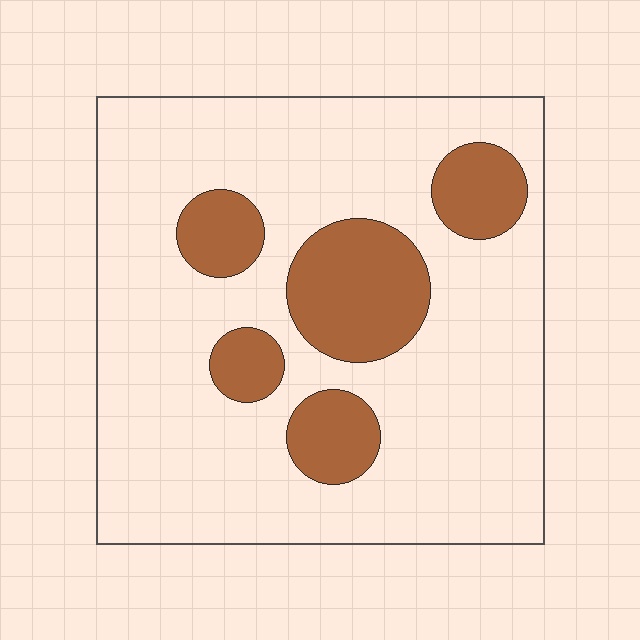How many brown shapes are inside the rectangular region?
5.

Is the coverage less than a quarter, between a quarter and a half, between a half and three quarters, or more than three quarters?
Less than a quarter.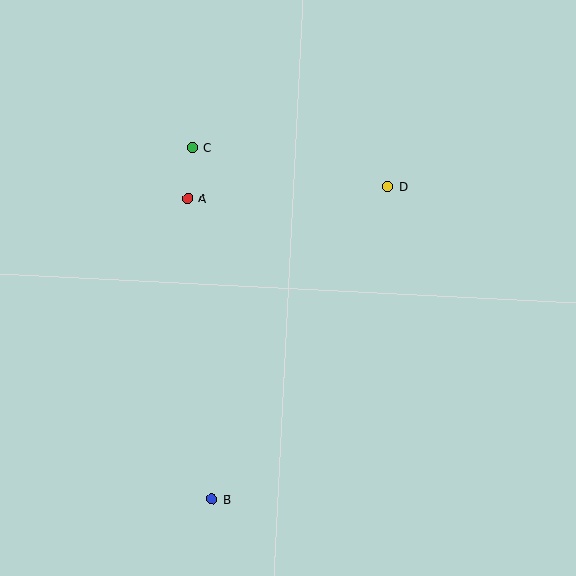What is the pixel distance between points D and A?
The distance between D and A is 201 pixels.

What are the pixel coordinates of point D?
Point D is at (388, 186).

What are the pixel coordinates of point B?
Point B is at (212, 499).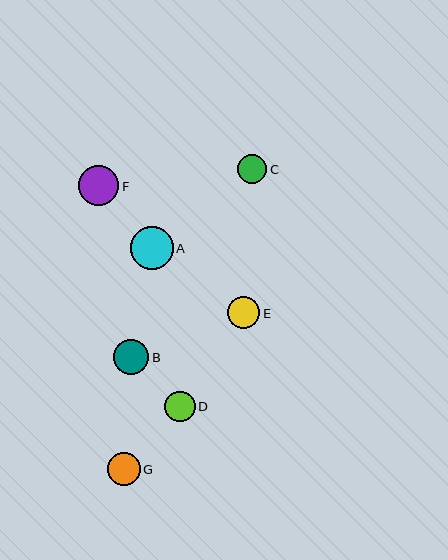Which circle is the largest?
Circle A is the largest with a size of approximately 43 pixels.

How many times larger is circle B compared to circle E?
Circle B is approximately 1.1 times the size of circle E.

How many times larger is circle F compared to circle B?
Circle F is approximately 1.1 times the size of circle B.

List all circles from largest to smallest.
From largest to smallest: A, F, B, G, E, D, C.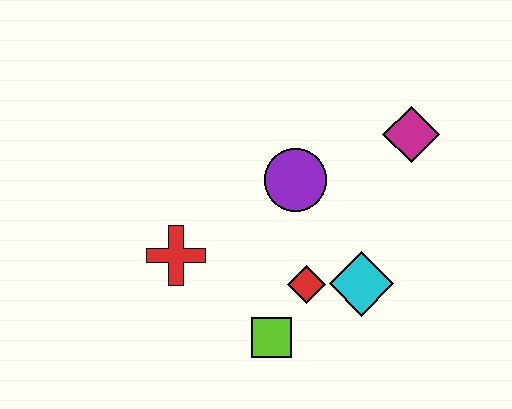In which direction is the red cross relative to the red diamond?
The red cross is to the left of the red diamond.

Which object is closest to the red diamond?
The cyan diamond is closest to the red diamond.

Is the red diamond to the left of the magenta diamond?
Yes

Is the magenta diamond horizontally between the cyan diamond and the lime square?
No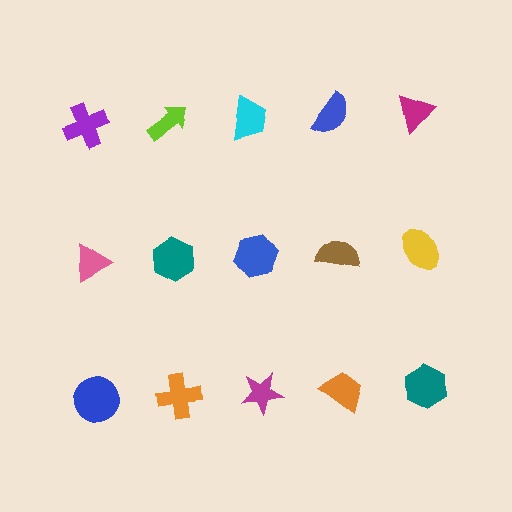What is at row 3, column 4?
An orange trapezoid.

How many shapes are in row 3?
5 shapes.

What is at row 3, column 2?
An orange cross.